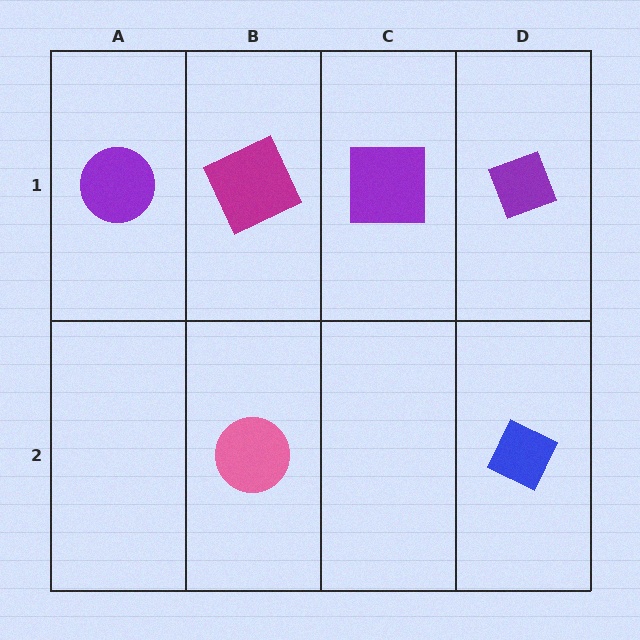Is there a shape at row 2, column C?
No, that cell is empty.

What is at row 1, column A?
A purple circle.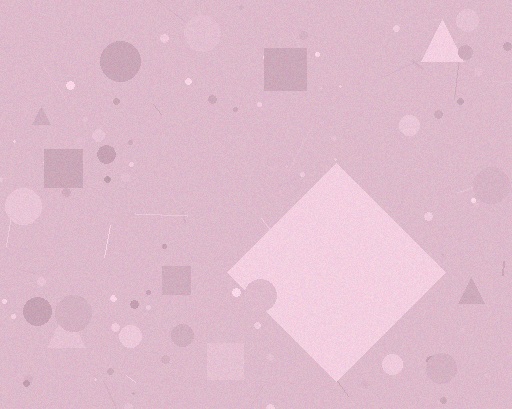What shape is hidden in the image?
A diamond is hidden in the image.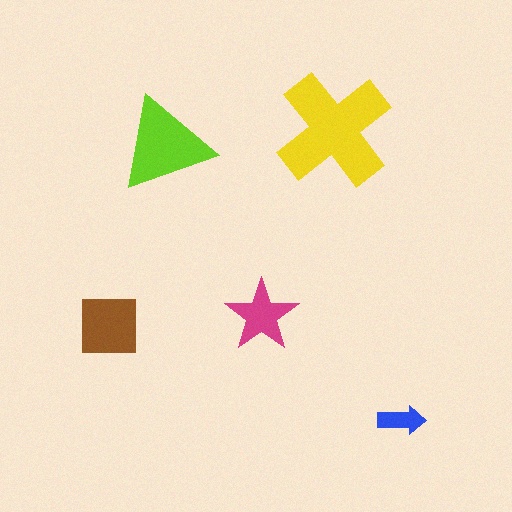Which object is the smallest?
The blue arrow.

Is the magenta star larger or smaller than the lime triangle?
Smaller.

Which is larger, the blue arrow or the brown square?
The brown square.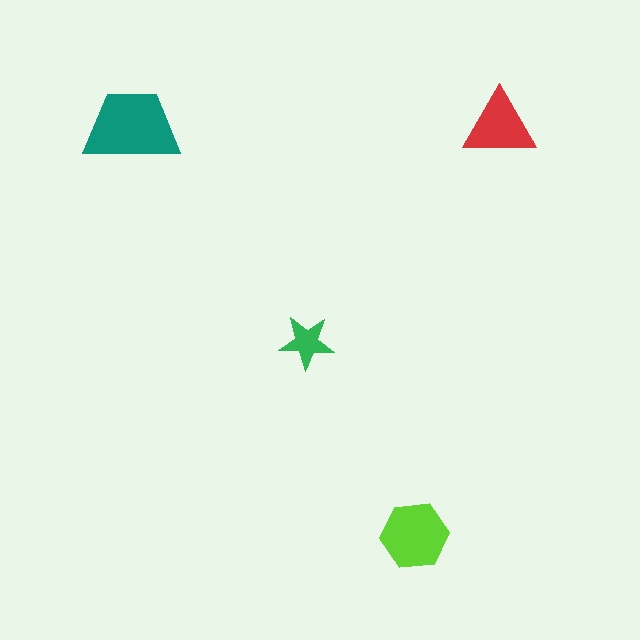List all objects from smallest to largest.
The green star, the red triangle, the lime hexagon, the teal trapezoid.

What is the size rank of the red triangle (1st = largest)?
3rd.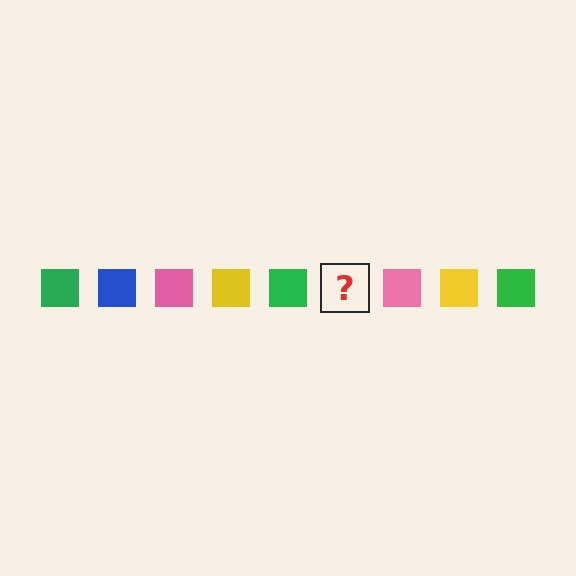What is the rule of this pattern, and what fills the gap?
The rule is that the pattern cycles through green, blue, pink, yellow squares. The gap should be filled with a blue square.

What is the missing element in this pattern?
The missing element is a blue square.